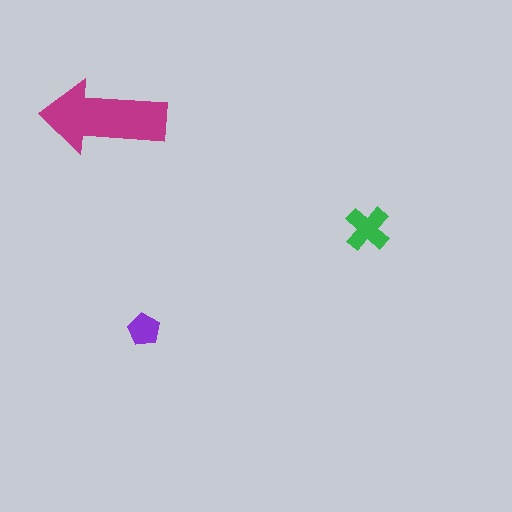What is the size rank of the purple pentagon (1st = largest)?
3rd.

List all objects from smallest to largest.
The purple pentagon, the green cross, the magenta arrow.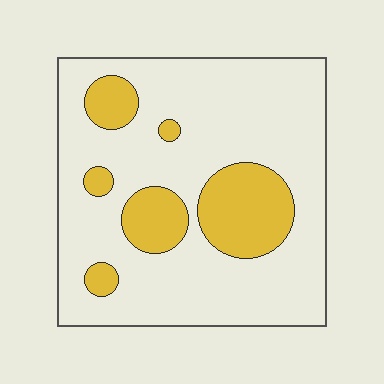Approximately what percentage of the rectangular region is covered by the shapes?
Approximately 20%.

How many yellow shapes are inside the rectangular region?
6.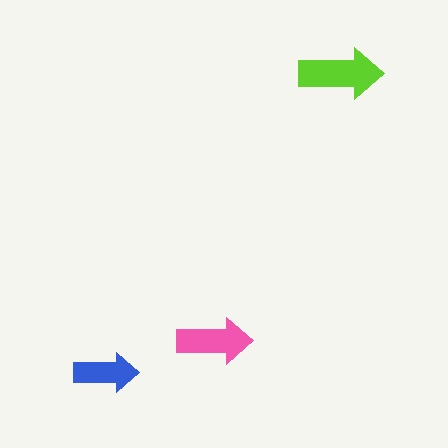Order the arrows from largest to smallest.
the lime one, the pink one, the blue one.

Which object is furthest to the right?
The lime arrow is rightmost.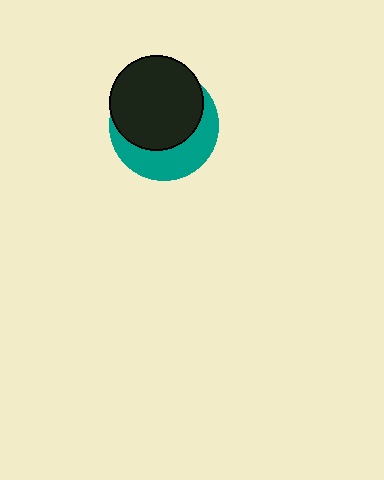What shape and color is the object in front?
The object in front is a black circle.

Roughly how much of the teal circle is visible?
A small part of it is visible (roughly 39%).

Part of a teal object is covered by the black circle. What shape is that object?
It is a circle.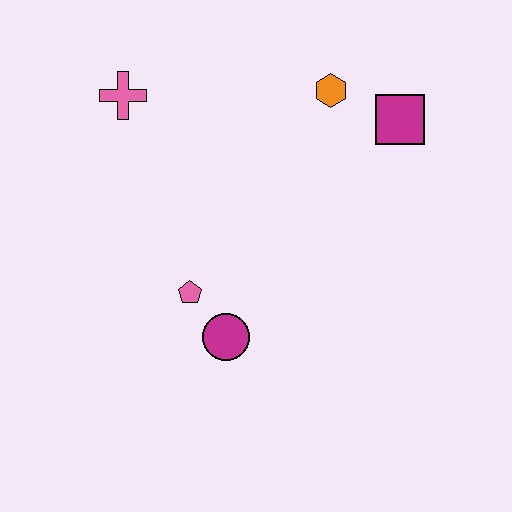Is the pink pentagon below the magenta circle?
No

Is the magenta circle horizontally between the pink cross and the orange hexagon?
Yes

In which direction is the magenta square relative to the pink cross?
The magenta square is to the right of the pink cross.